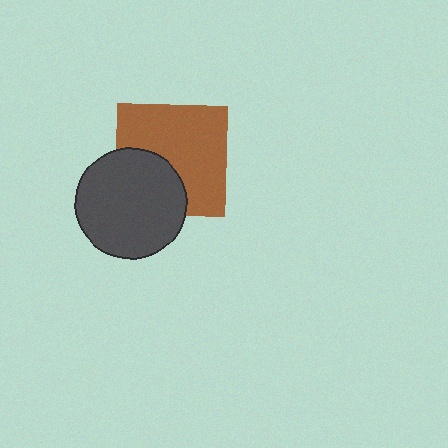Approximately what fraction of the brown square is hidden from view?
Roughly 34% of the brown square is hidden behind the dark gray circle.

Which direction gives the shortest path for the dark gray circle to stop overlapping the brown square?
Moving toward the lower-left gives the shortest separation.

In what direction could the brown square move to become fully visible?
The brown square could move toward the upper-right. That would shift it out from behind the dark gray circle entirely.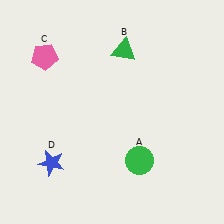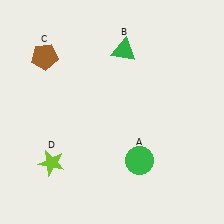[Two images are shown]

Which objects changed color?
C changed from pink to brown. D changed from blue to lime.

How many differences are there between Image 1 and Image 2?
There are 2 differences between the two images.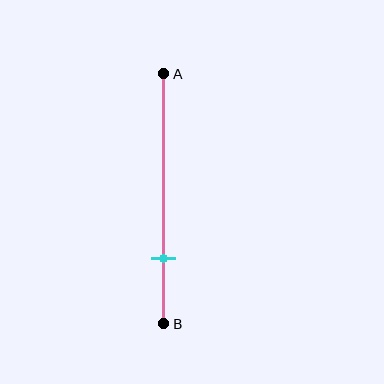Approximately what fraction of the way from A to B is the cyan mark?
The cyan mark is approximately 75% of the way from A to B.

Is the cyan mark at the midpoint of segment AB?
No, the mark is at about 75% from A, not at the 50% midpoint.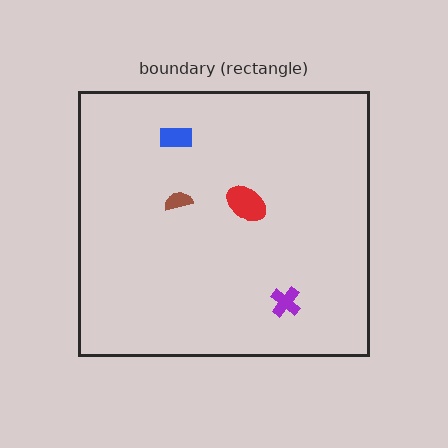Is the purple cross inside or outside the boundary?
Inside.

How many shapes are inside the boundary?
4 inside, 0 outside.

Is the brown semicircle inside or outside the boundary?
Inside.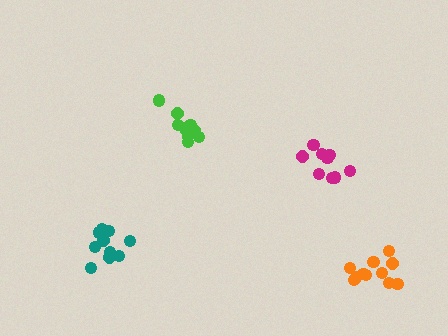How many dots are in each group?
Group 1: 9 dots, Group 2: 11 dots, Group 3: 11 dots, Group 4: 9 dots (40 total).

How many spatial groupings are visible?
There are 4 spatial groupings.